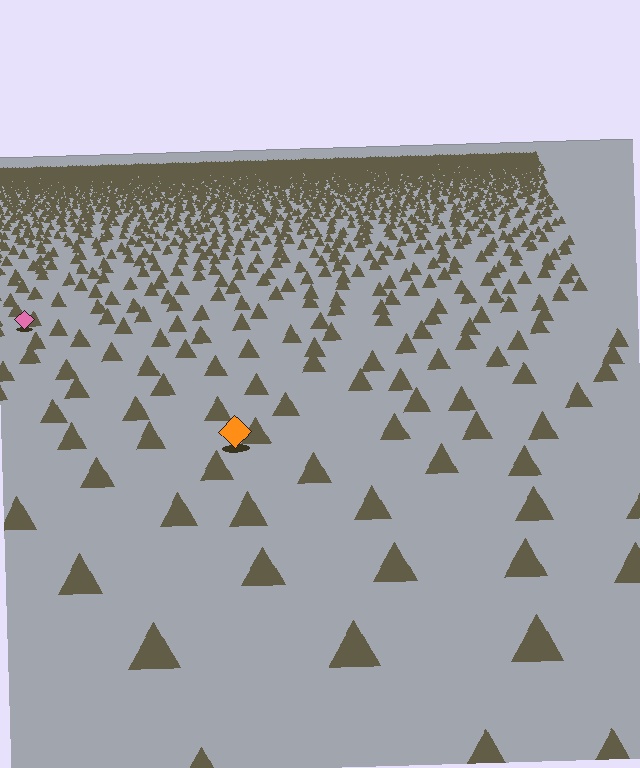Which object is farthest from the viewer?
The pink diamond is farthest from the viewer. It appears smaller and the ground texture around it is denser.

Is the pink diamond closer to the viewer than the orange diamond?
No. The orange diamond is closer — you can tell from the texture gradient: the ground texture is coarser near it.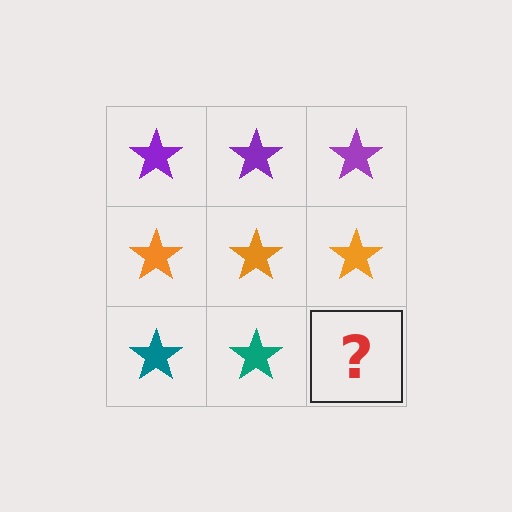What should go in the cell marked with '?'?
The missing cell should contain a teal star.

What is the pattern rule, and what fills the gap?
The rule is that each row has a consistent color. The gap should be filled with a teal star.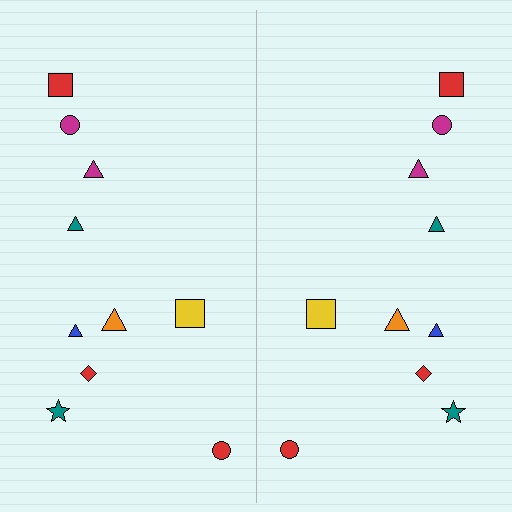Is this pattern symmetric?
Yes, this pattern has bilateral (reflection) symmetry.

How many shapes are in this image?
There are 20 shapes in this image.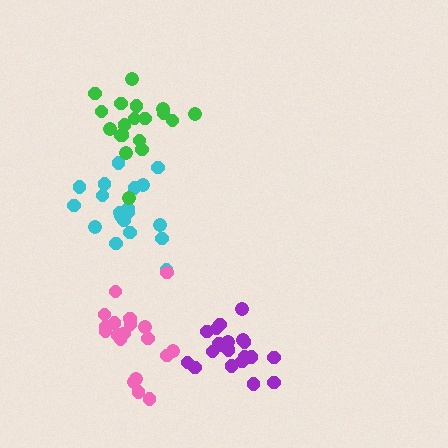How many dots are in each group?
Group 1: 20 dots, Group 2: 20 dots, Group 3: 19 dots, Group 4: 19 dots (78 total).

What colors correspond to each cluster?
The clusters are colored: cyan, purple, green, pink.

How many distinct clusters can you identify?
There are 4 distinct clusters.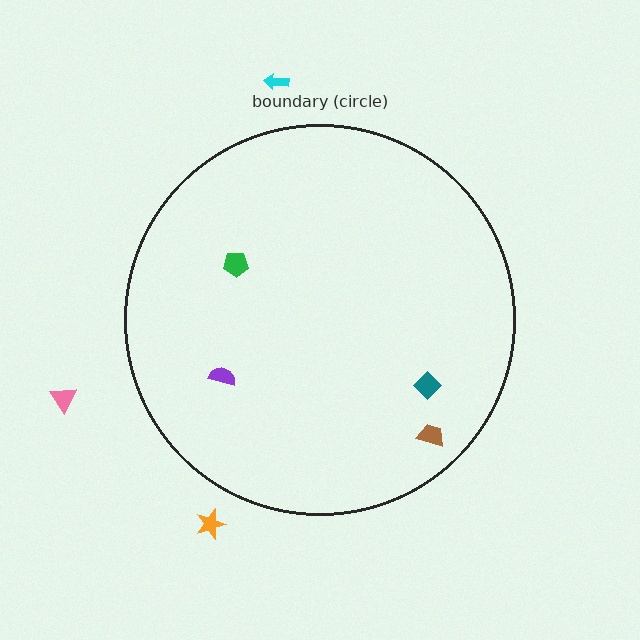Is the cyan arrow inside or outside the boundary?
Outside.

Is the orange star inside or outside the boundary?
Outside.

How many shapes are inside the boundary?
4 inside, 3 outside.